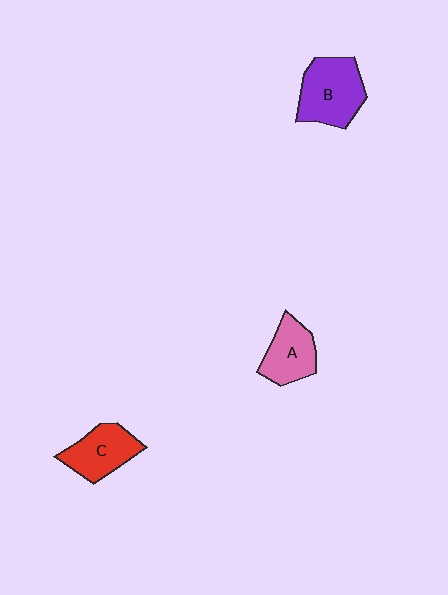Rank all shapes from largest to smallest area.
From largest to smallest: B (purple), C (red), A (pink).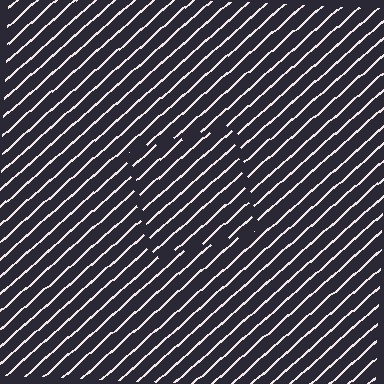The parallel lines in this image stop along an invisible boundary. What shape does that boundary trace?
An illusory square. The interior of the shape contains the same grating, shifted by half a period — the contour is defined by the phase discontinuity where line-ends from the inner and outer gratings abut.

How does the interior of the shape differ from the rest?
The interior of the shape contains the same grating, shifted by half a period — the contour is defined by the phase discontinuity where line-ends from the inner and outer gratings abut.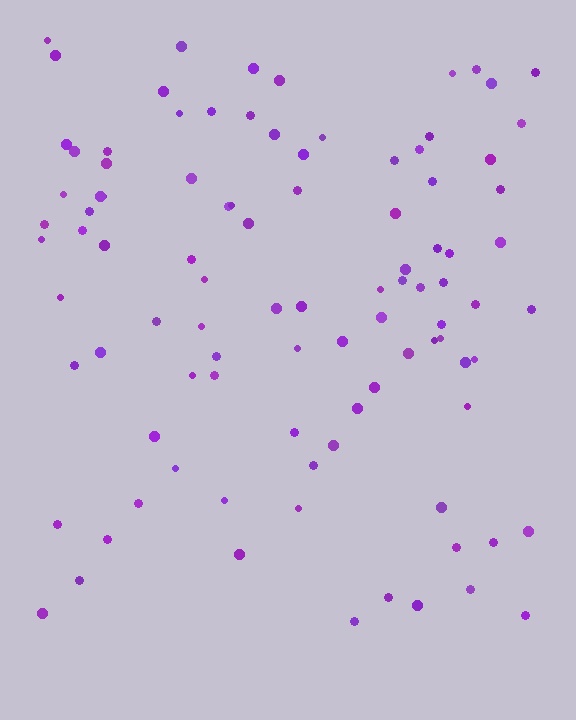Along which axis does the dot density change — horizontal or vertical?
Vertical.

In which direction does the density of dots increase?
From bottom to top, with the top side densest.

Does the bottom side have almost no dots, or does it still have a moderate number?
Still a moderate number, just noticeably fewer than the top.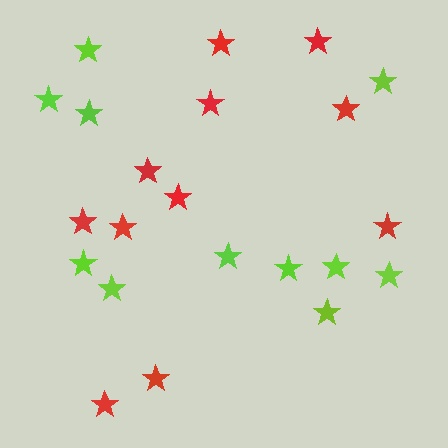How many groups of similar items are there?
There are 2 groups: one group of red stars (11) and one group of lime stars (11).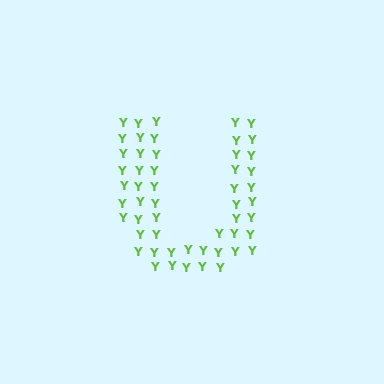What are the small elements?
The small elements are letter Y's.